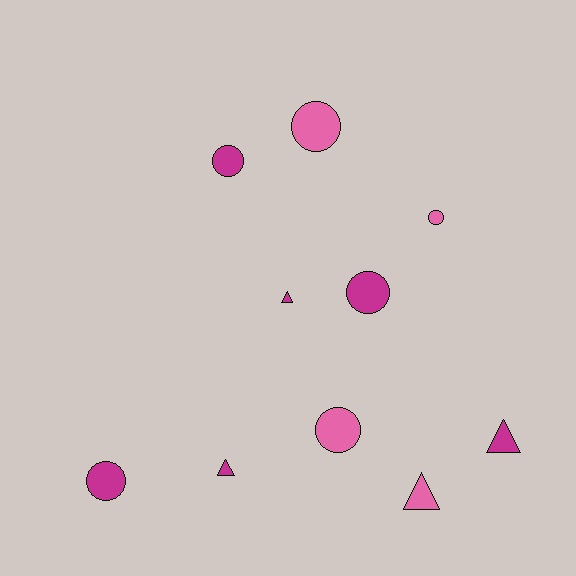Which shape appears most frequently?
Circle, with 6 objects.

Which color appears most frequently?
Magenta, with 6 objects.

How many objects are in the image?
There are 10 objects.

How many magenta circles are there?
There are 3 magenta circles.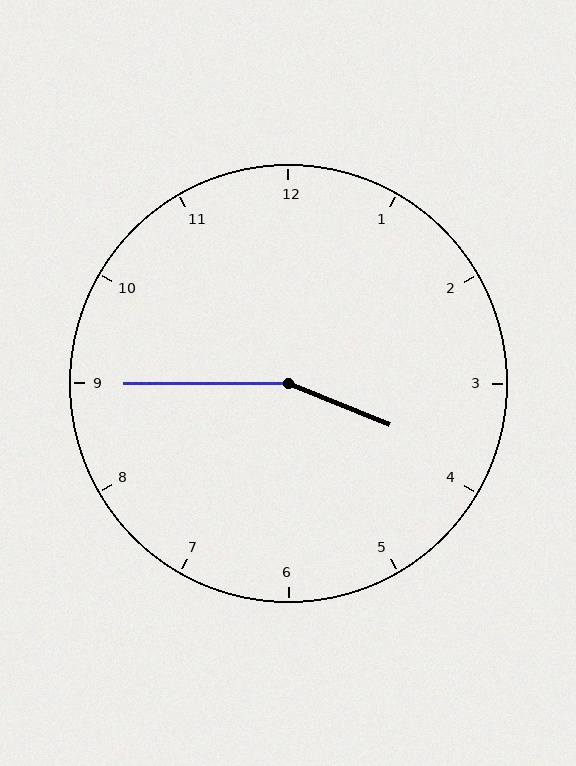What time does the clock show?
3:45.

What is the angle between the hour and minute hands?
Approximately 158 degrees.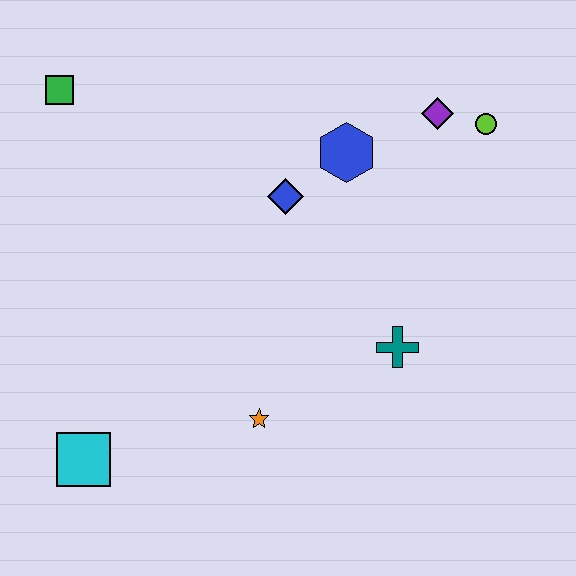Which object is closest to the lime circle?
The purple diamond is closest to the lime circle.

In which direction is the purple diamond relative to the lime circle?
The purple diamond is to the left of the lime circle.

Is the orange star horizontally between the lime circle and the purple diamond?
No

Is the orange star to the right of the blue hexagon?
No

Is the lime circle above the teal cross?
Yes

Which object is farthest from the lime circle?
The cyan square is farthest from the lime circle.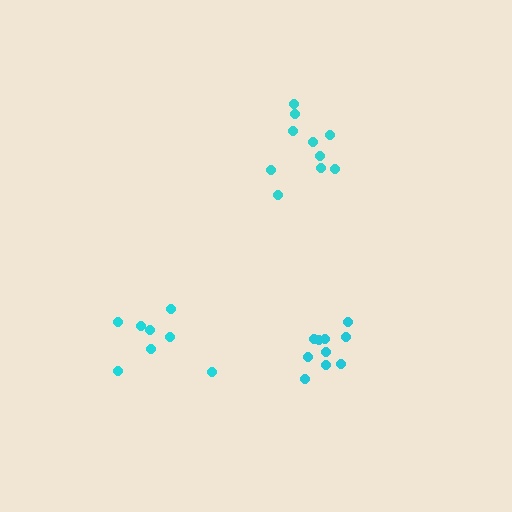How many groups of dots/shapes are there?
There are 3 groups.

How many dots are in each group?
Group 1: 10 dots, Group 2: 8 dots, Group 3: 10 dots (28 total).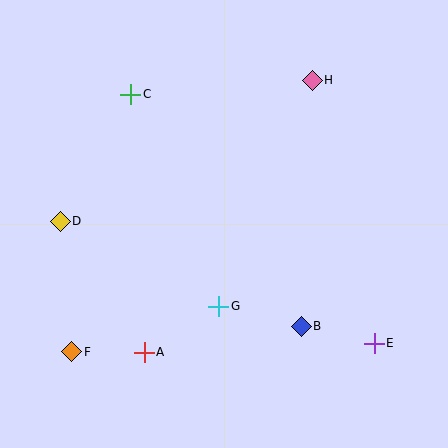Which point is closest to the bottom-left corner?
Point F is closest to the bottom-left corner.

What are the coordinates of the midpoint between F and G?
The midpoint between F and G is at (145, 329).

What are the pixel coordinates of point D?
Point D is at (60, 221).